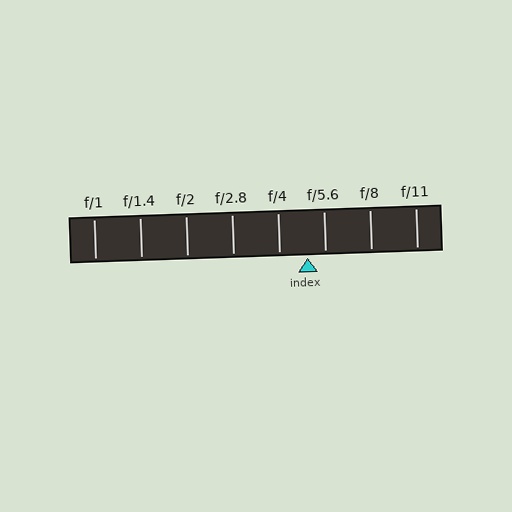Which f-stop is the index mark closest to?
The index mark is closest to f/5.6.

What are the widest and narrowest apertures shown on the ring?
The widest aperture shown is f/1 and the narrowest is f/11.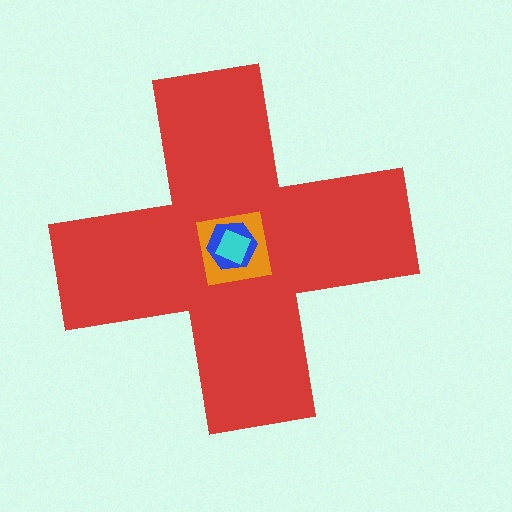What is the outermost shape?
The red cross.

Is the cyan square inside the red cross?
Yes.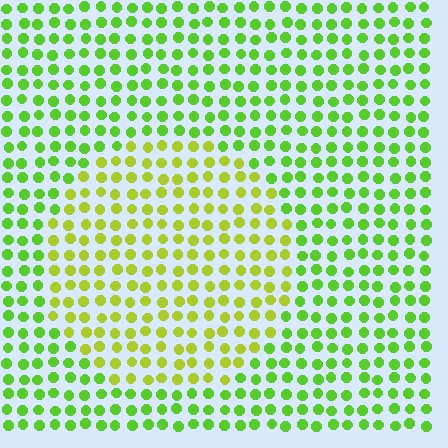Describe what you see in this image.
The image is filled with small lime elements in a uniform arrangement. A circle-shaped region is visible where the elements are tinted to a slightly different hue, forming a subtle color boundary.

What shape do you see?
I see a circle.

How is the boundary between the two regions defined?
The boundary is defined purely by a slight shift in hue (about 31 degrees). Spacing, size, and orientation are identical on both sides.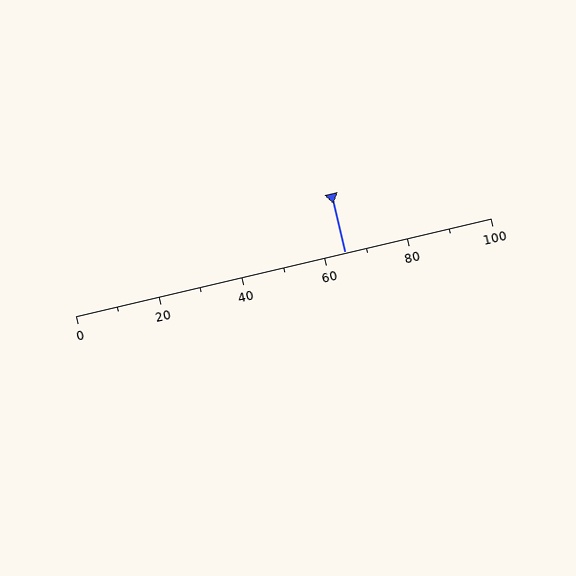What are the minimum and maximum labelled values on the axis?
The axis runs from 0 to 100.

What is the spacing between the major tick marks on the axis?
The major ticks are spaced 20 apart.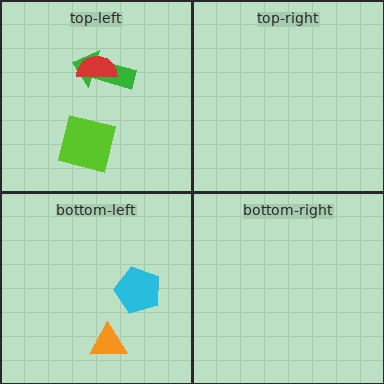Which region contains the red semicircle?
The top-left region.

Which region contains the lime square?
The top-left region.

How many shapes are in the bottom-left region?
2.